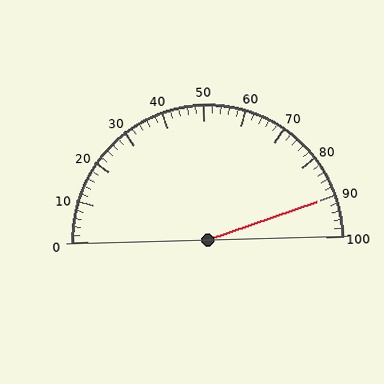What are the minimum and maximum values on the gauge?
The gauge ranges from 0 to 100.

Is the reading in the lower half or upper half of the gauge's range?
The reading is in the upper half of the range (0 to 100).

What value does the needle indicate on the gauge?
The needle indicates approximately 90.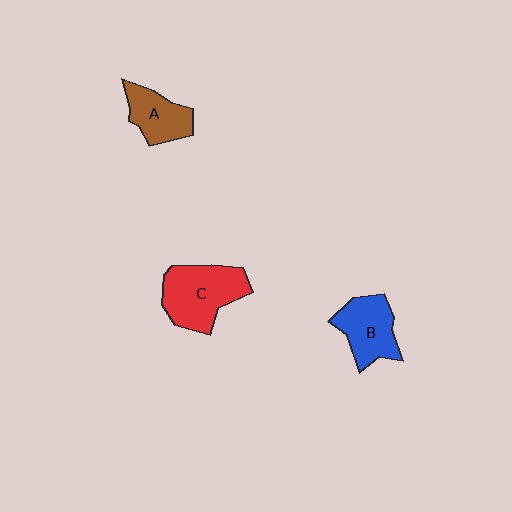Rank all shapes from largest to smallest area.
From largest to smallest: C (red), B (blue), A (brown).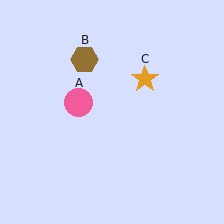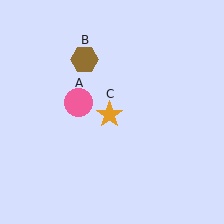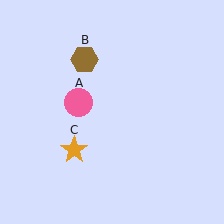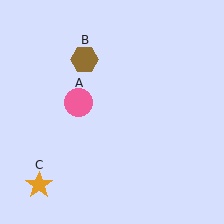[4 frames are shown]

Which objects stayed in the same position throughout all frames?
Pink circle (object A) and brown hexagon (object B) remained stationary.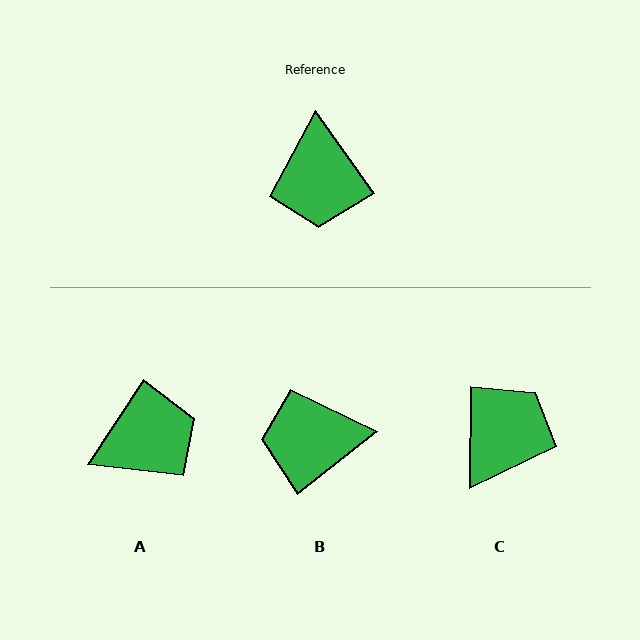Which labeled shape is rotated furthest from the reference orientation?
C, about 144 degrees away.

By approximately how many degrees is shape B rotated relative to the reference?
Approximately 88 degrees clockwise.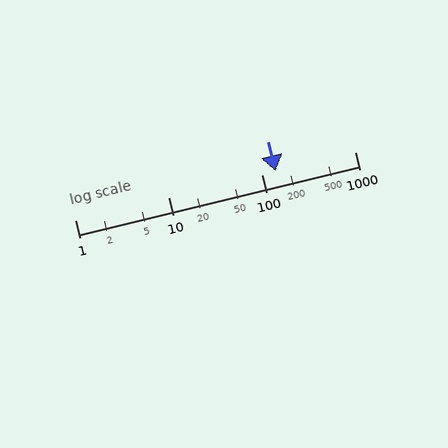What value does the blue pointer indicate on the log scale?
The pointer indicates approximately 140.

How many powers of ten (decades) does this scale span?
The scale spans 3 decades, from 1 to 1000.